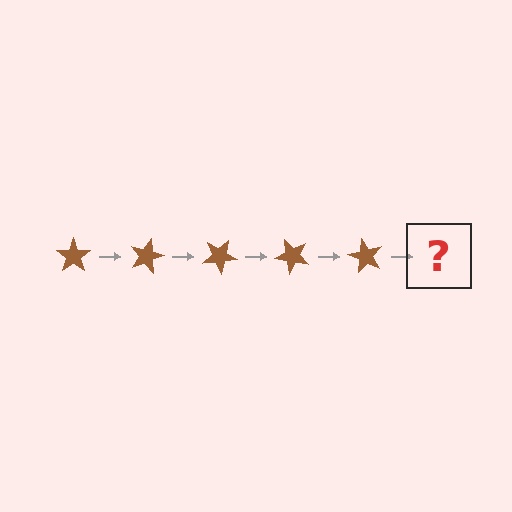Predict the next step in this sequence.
The next step is a brown star rotated 75 degrees.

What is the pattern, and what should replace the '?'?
The pattern is that the star rotates 15 degrees each step. The '?' should be a brown star rotated 75 degrees.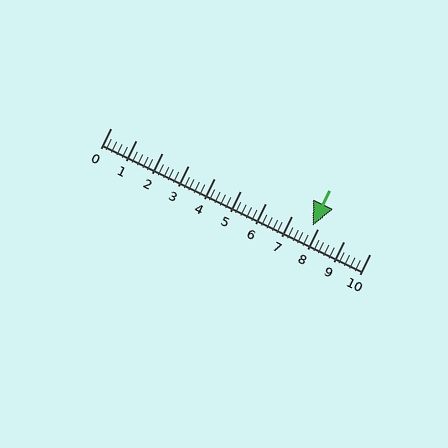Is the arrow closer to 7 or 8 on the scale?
The arrow is closer to 8.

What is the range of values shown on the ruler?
The ruler shows values from 0 to 10.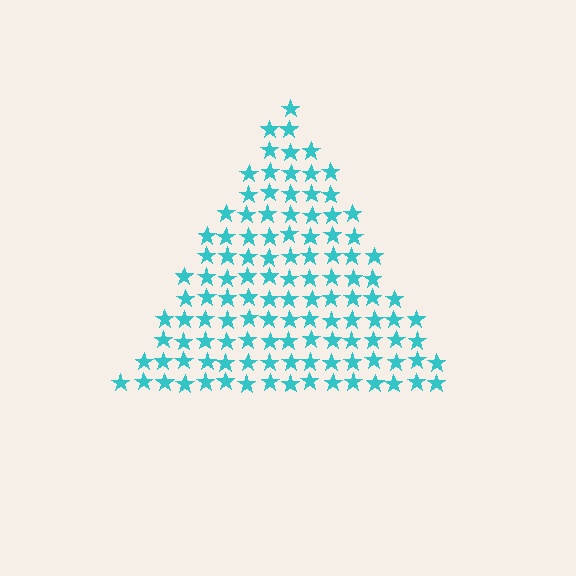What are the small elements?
The small elements are stars.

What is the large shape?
The large shape is a triangle.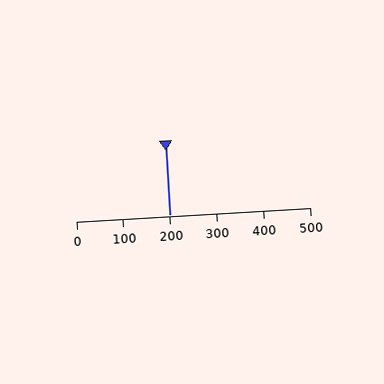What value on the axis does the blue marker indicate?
The marker indicates approximately 200.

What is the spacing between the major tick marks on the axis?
The major ticks are spaced 100 apart.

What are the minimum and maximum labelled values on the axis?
The axis runs from 0 to 500.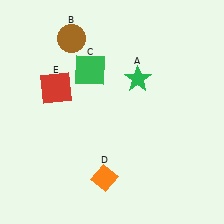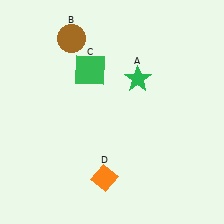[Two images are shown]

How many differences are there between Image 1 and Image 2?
There is 1 difference between the two images.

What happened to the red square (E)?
The red square (E) was removed in Image 2. It was in the top-left area of Image 1.